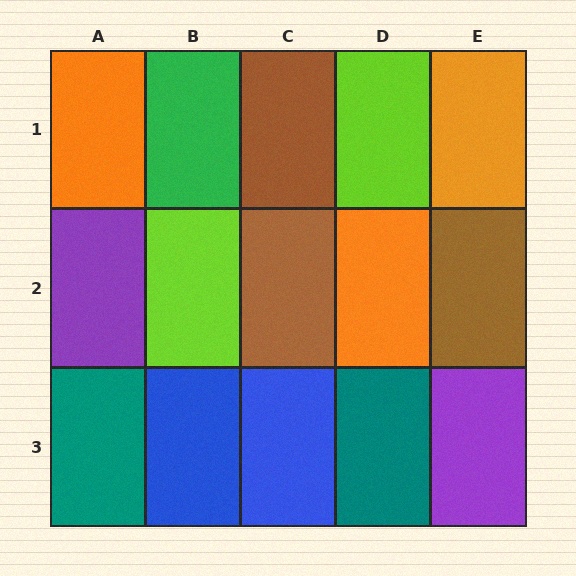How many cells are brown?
3 cells are brown.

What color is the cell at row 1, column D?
Lime.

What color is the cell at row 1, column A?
Orange.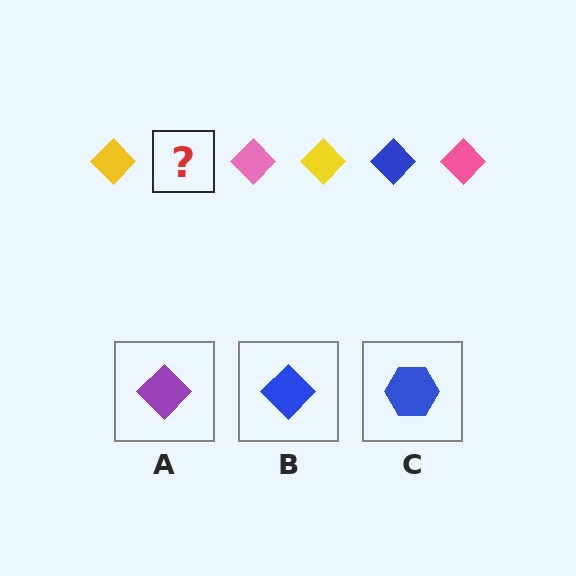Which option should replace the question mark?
Option B.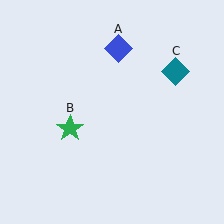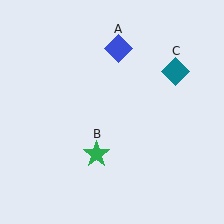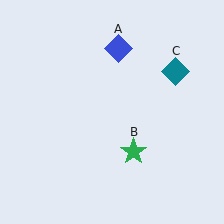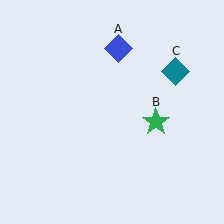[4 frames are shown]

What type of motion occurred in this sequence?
The green star (object B) rotated counterclockwise around the center of the scene.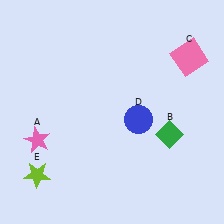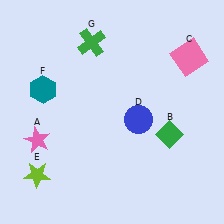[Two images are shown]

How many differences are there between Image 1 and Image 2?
There are 2 differences between the two images.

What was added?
A teal hexagon (F), a green cross (G) were added in Image 2.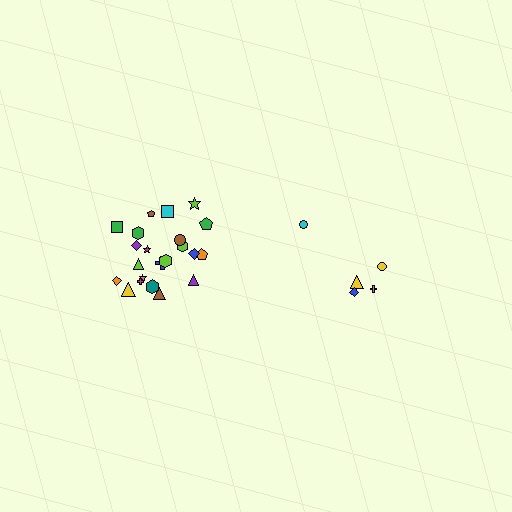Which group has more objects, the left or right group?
The left group.